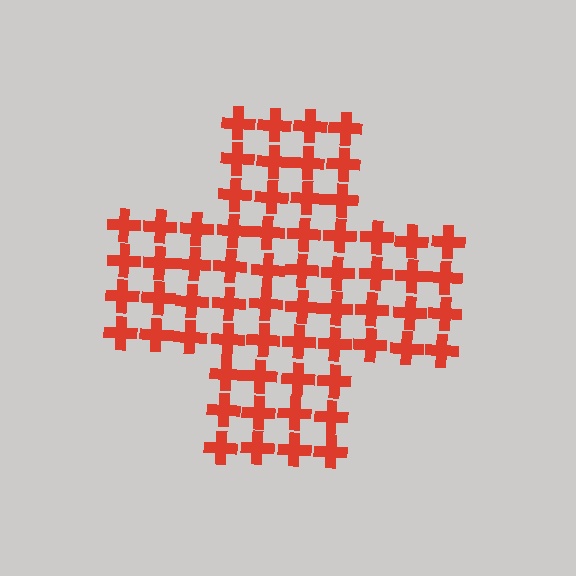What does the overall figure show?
The overall figure shows a cross.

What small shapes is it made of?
It is made of small crosses.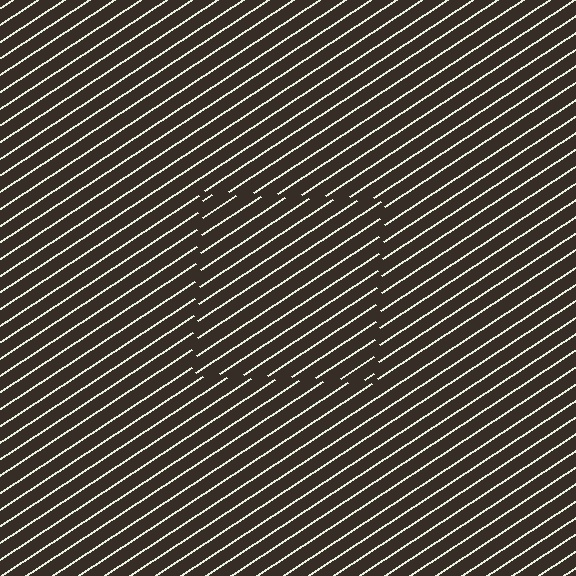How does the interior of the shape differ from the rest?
The interior of the shape contains the same grating, shifted by half a period — the contour is defined by the phase discontinuity where line-ends from the inner and outer gratings abut.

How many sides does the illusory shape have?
4 sides — the line-ends trace a square.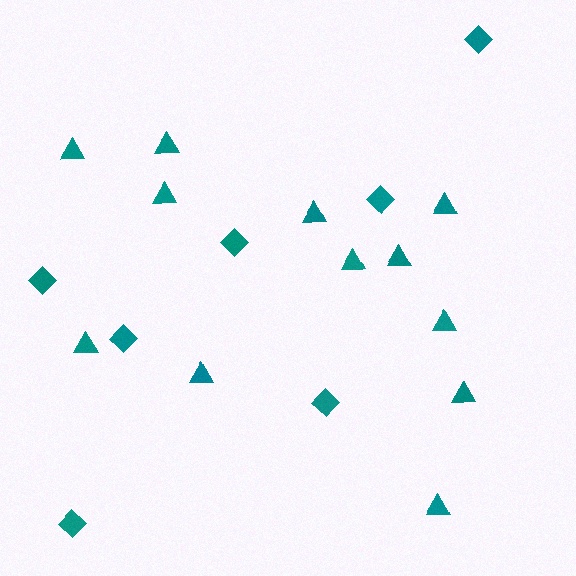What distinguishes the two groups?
There are 2 groups: one group of diamonds (7) and one group of triangles (12).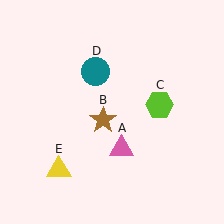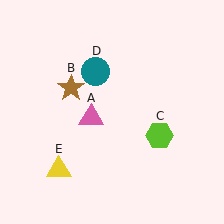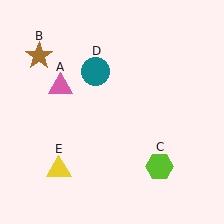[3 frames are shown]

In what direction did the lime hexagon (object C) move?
The lime hexagon (object C) moved down.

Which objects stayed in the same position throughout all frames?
Teal circle (object D) and yellow triangle (object E) remained stationary.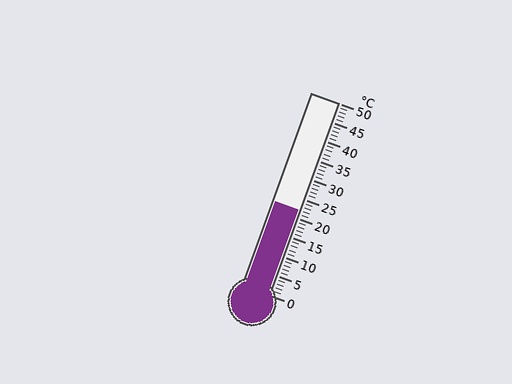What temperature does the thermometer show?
The thermometer shows approximately 22°C.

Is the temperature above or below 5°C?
The temperature is above 5°C.